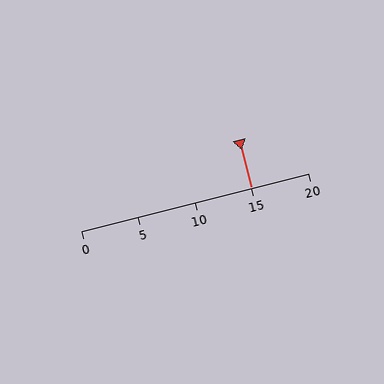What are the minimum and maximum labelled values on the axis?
The axis runs from 0 to 20.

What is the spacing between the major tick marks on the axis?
The major ticks are spaced 5 apart.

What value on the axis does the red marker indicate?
The marker indicates approximately 15.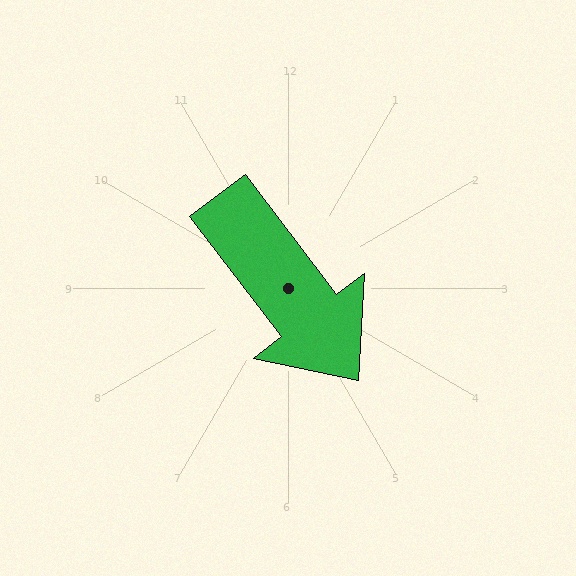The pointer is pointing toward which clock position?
Roughly 5 o'clock.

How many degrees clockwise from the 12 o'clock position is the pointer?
Approximately 143 degrees.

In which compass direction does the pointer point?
Southeast.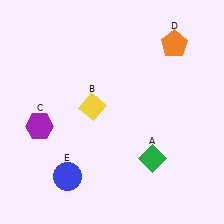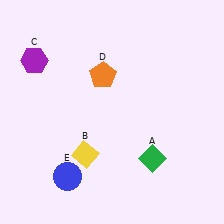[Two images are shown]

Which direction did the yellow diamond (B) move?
The yellow diamond (B) moved down.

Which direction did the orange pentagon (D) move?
The orange pentagon (D) moved left.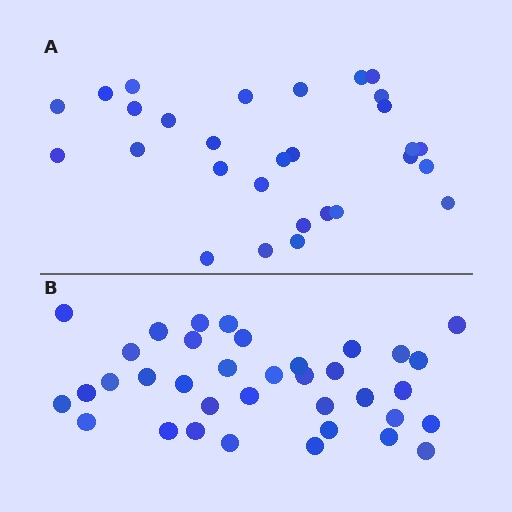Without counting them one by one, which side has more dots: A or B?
Region B (the bottom region) has more dots.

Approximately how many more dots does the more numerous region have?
Region B has roughly 8 or so more dots than region A.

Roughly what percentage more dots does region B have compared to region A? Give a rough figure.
About 25% more.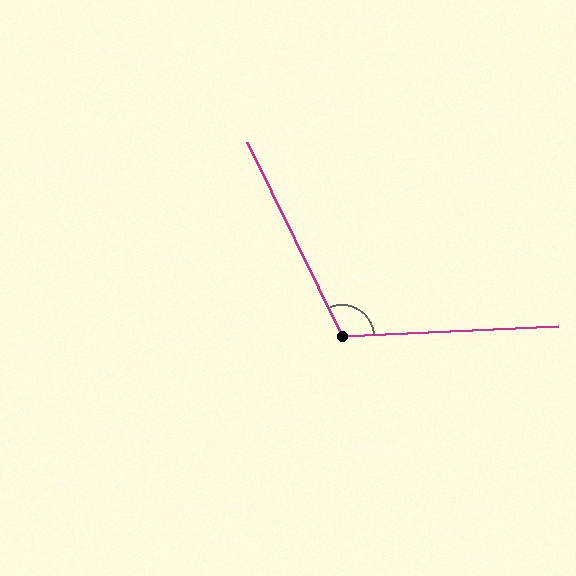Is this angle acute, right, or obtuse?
It is obtuse.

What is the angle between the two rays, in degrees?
Approximately 113 degrees.